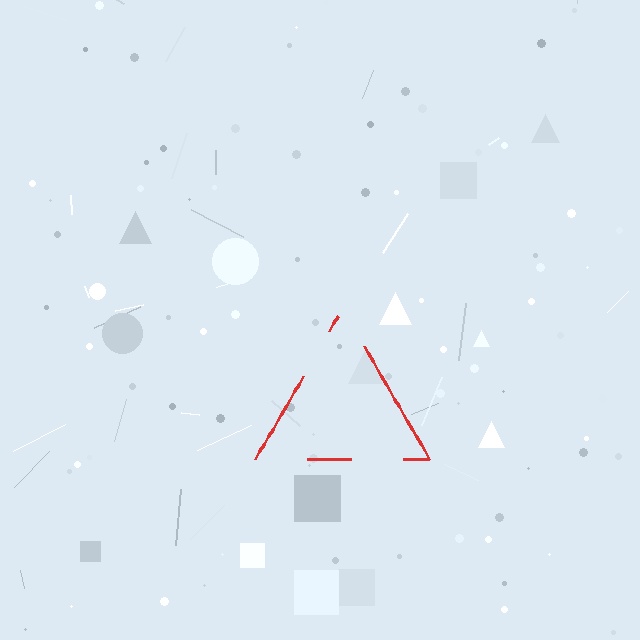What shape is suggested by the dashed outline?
The dashed outline suggests a triangle.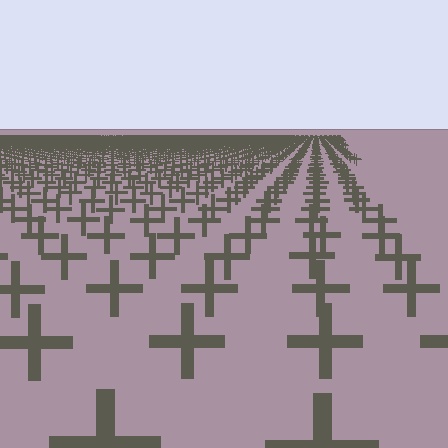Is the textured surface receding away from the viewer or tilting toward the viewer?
The surface is receding away from the viewer. Texture elements get smaller and denser toward the top.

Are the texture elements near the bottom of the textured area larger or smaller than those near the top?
Larger. Near the bottom, elements are closer to the viewer and appear at a bigger on-screen size.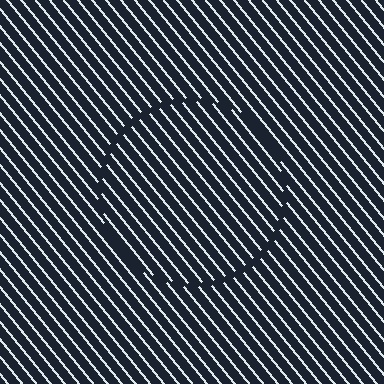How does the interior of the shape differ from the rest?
The interior of the shape contains the same grating, shifted by half a period — the contour is defined by the phase discontinuity where line-ends from the inner and outer gratings abut.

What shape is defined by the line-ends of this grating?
An illusory circle. The interior of the shape contains the same grating, shifted by half a period — the contour is defined by the phase discontinuity where line-ends from the inner and outer gratings abut.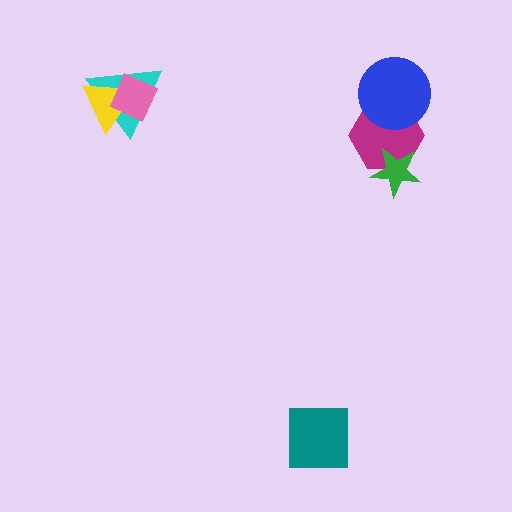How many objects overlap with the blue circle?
1 object overlaps with the blue circle.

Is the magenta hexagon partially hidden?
Yes, it is partially covered by another shape.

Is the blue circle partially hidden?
No, no other shape covers it.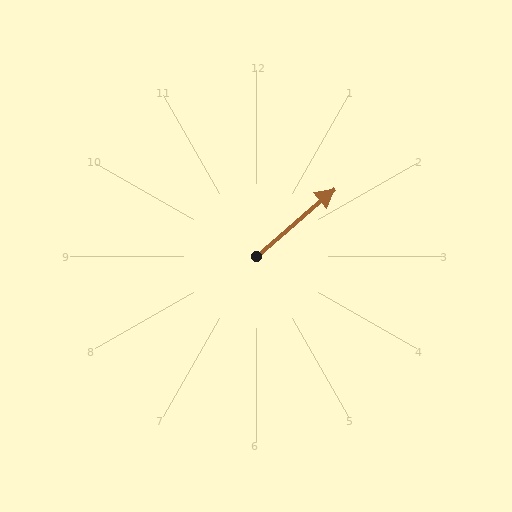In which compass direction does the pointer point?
Northeast.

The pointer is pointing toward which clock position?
Roughly 2 o'clock.